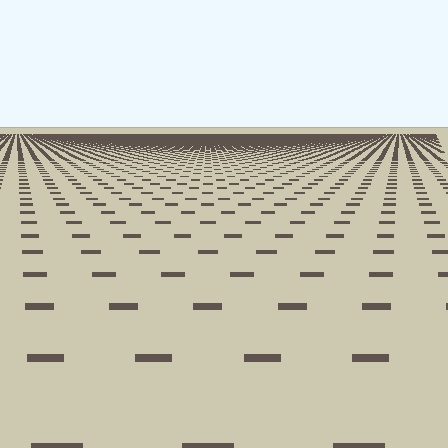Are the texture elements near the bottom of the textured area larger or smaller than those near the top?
Larger. Near the bottom, elements are closer to the viewer and appear at a bigger on-screen size.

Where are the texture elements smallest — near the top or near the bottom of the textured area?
Near the top.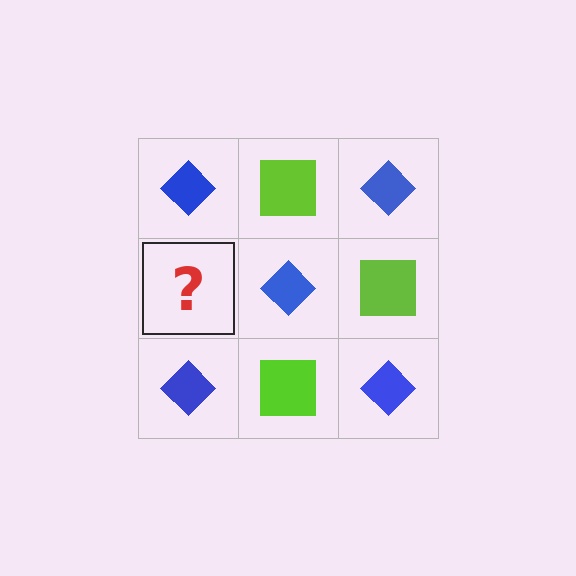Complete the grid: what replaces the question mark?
The question mark should be replaced with a lime square.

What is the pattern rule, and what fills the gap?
The rule is that it alternates blue diamond and lime square in a checkerboard pattern. The gap should be filled with a lime square.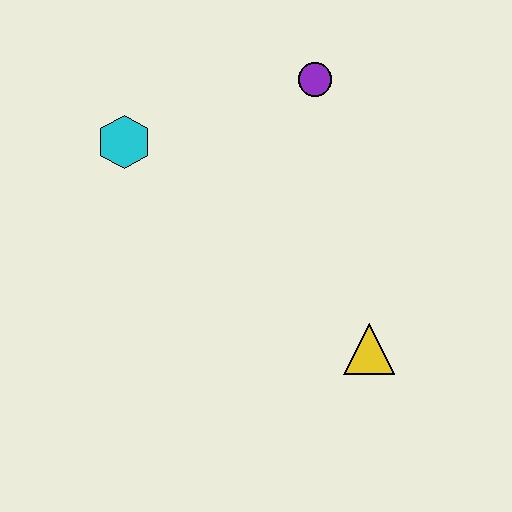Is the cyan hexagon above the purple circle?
No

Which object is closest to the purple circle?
The cyan hexagon is closest to the purple circle.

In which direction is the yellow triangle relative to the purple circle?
The yellow triangle is below the purple circle.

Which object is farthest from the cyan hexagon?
The yellow triangle is farthest from the cyan hexagon.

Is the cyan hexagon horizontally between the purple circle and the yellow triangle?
No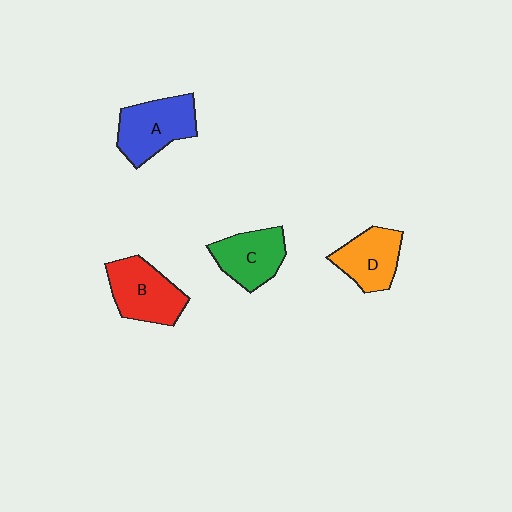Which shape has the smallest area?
Shape D (orange).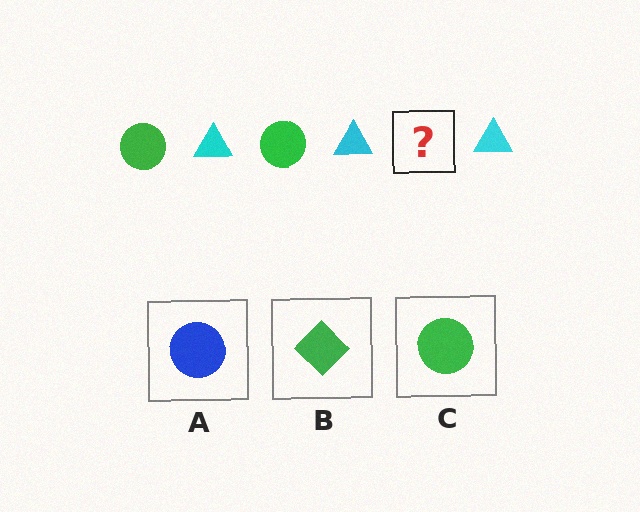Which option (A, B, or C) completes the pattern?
C.